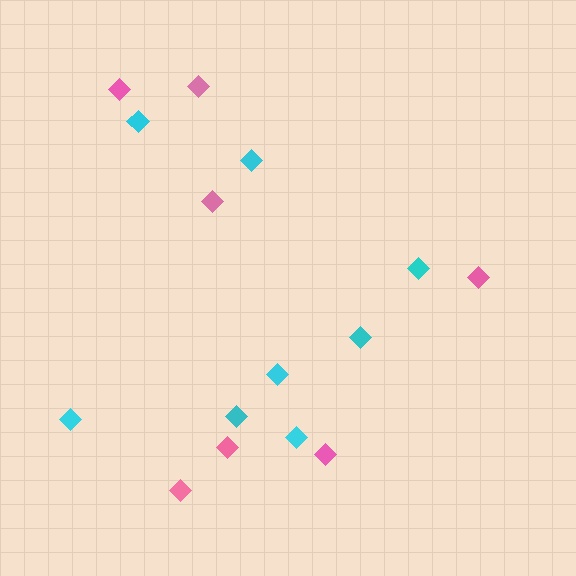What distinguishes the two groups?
There are 2 groups: one group of pink diamonds (7) and one group of cyan diamonds (8).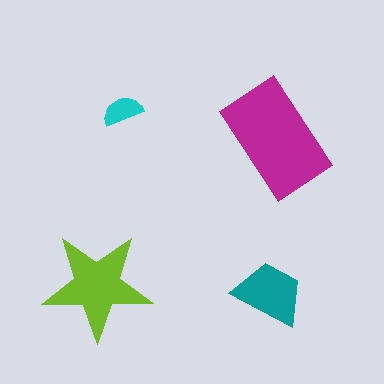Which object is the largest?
The magenta rectangle.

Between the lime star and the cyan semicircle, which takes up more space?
The lime star.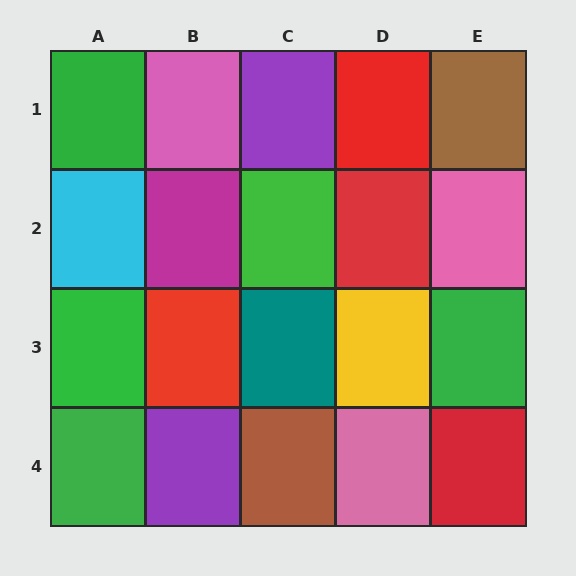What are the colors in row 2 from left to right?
Cyan, magenta, green, red, pink.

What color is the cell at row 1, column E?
Brown.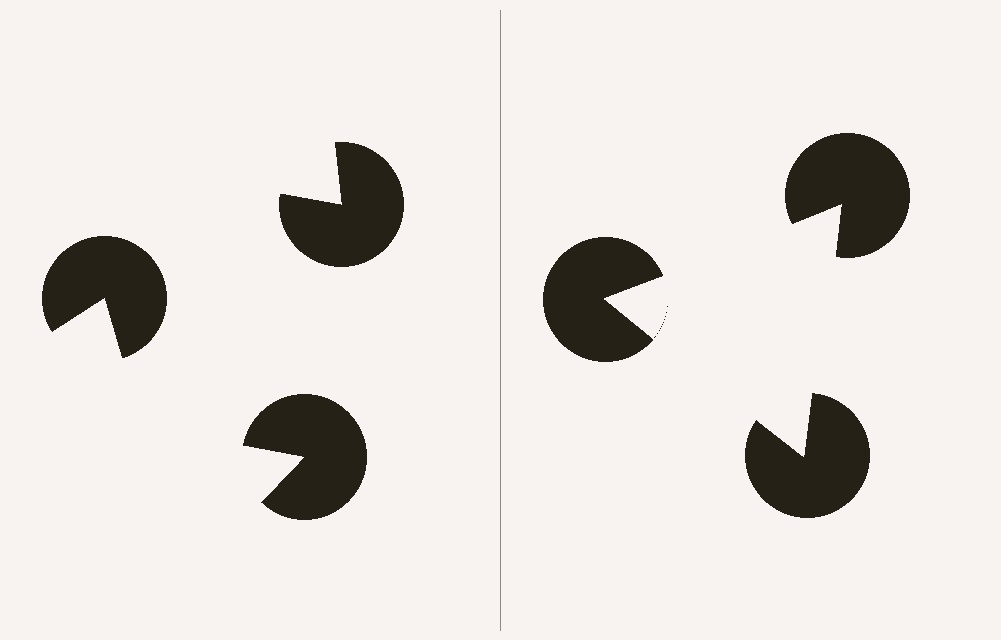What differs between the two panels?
The pac-man discs are positioned identically on both sides; only the wedge orientations differ. On the right they align to a triangle; on the left they are misaligned.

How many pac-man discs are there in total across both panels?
6 — 3 on each side.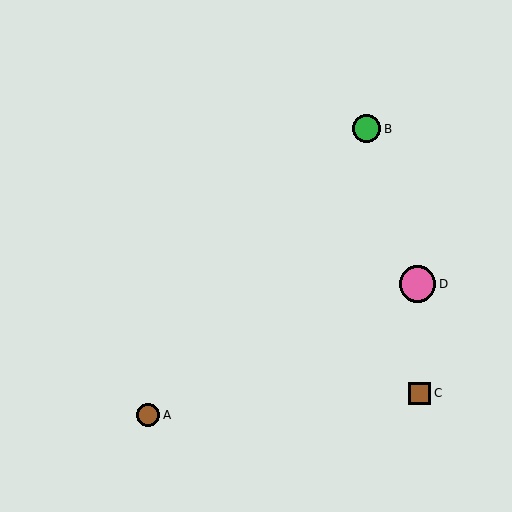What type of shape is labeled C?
Shape C is a brown square.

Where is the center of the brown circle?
The center of the brown circle is at (148, 415).